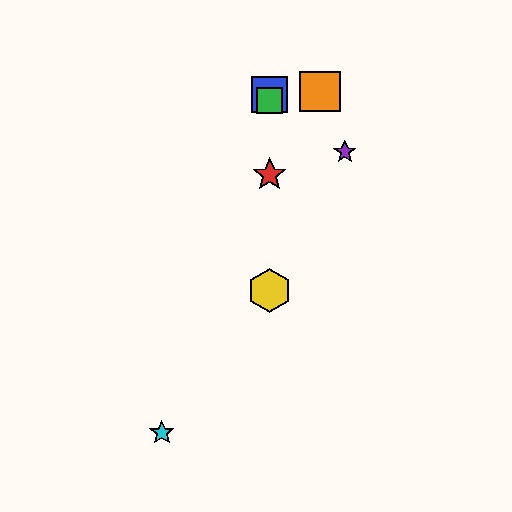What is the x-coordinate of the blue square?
The blue square is at x≈270.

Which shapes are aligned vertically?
The red star, the blue square, the green square, the yellow hexagon are aligned vertically.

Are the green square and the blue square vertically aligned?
Yes, both are at x≈270.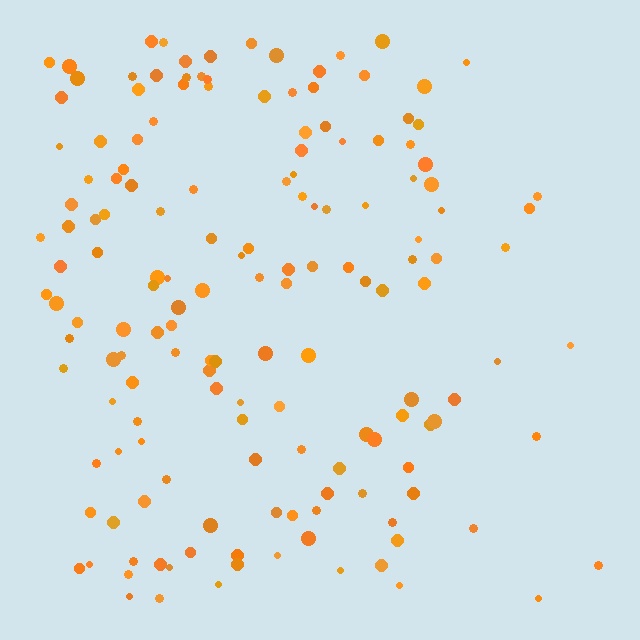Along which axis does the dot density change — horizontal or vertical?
Horizontal.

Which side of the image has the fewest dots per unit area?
The right.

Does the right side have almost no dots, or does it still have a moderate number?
Still a moderate number, just noticeably fewer than the left.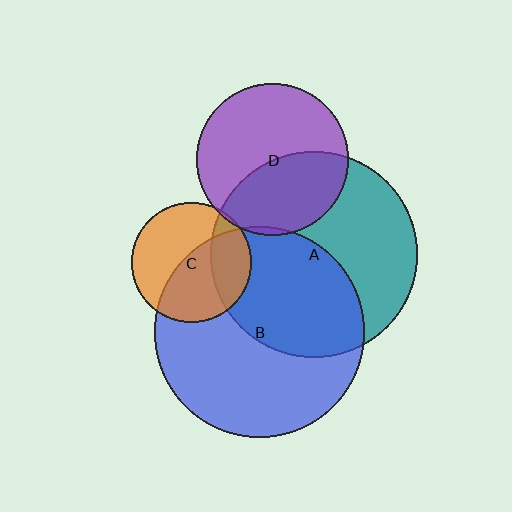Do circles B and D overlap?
Yes.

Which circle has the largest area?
Circle B (blue).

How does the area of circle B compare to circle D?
Approximately 1.9 times.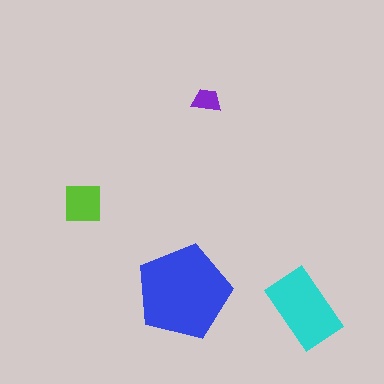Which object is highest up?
The purple trapezoid is topmost.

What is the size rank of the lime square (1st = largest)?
3rd.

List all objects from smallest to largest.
The purple trapezoid, the lime square, the cyan rectangle, the blue pentagon.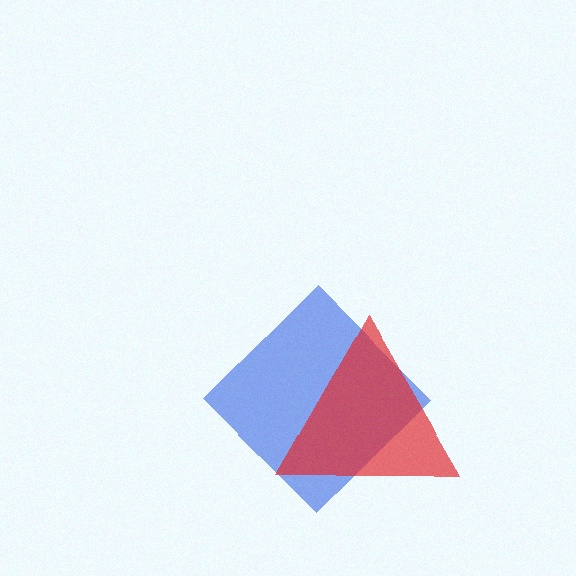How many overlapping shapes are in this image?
There are 2 overlapping shapes in the image.